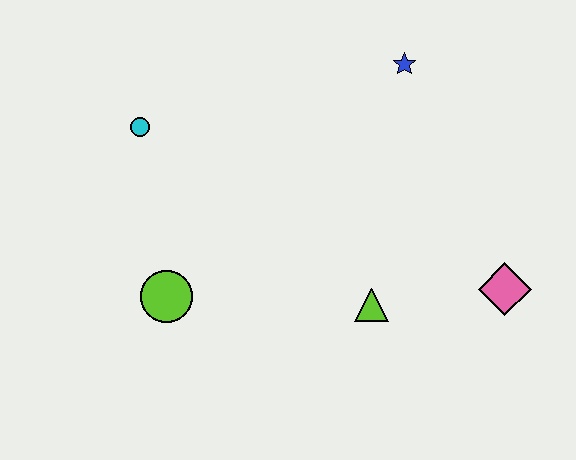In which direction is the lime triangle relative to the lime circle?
The lime triangle is to the right of the lime circle.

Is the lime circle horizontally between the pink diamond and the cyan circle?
Yes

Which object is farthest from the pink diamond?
The cyan circle is farthest from the pink diamond.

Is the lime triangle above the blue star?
No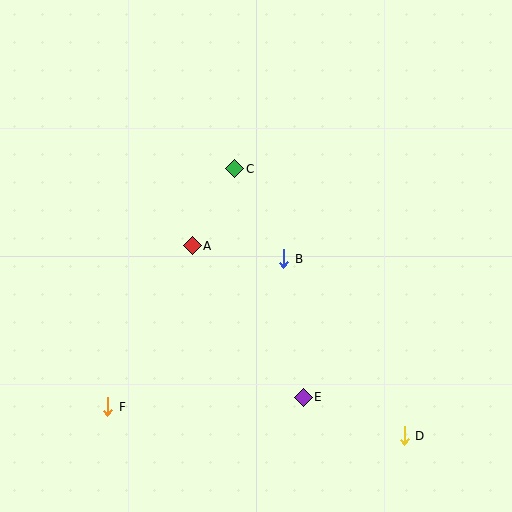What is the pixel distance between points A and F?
The distance between A and F is 182 pixels.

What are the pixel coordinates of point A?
Point A is at (192, 246).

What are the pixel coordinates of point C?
Point C is at (235, 169).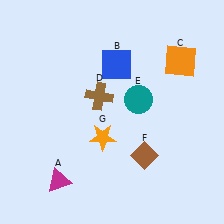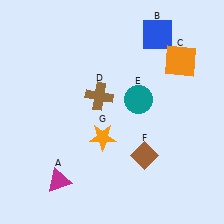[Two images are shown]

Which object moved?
The blue square (B) moved right.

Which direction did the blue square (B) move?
The blue square (B) moved right.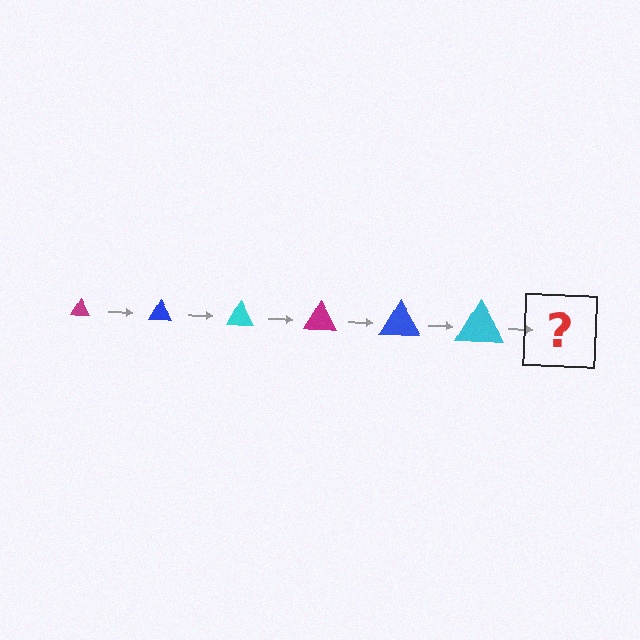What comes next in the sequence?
The next element should be a magenta triangle, larger than the previous one.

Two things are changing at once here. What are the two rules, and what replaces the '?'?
The two rules are that the triangle grows larger each step and the color cycles through magenta, blue, and cyan. The '?' should be a magenta triangle, larger than the previous one.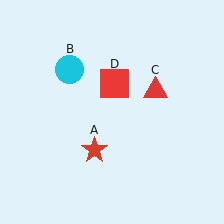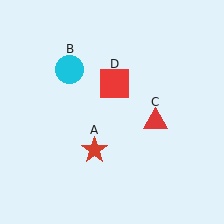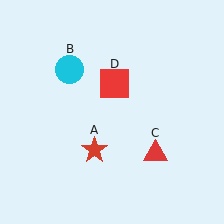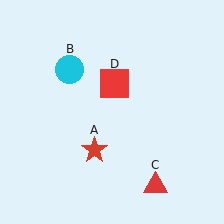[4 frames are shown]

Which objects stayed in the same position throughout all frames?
Red star (object A) and cyan circle (object B) and red square (object D) remained stationary.